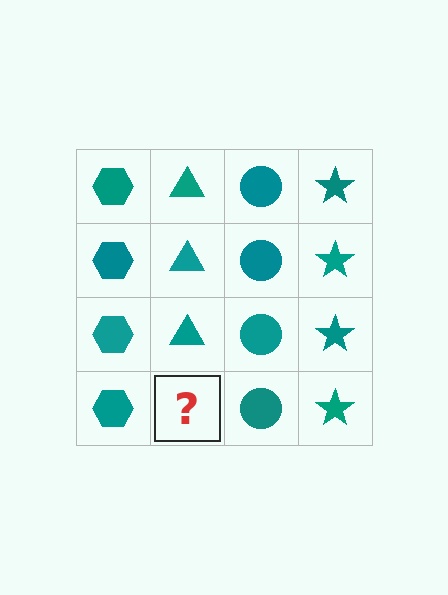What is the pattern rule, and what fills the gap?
The rule is that each column has a consistent shape. The gap should be filled with a teal triangle.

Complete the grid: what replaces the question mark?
The question mark should be replaced with a teal triangle.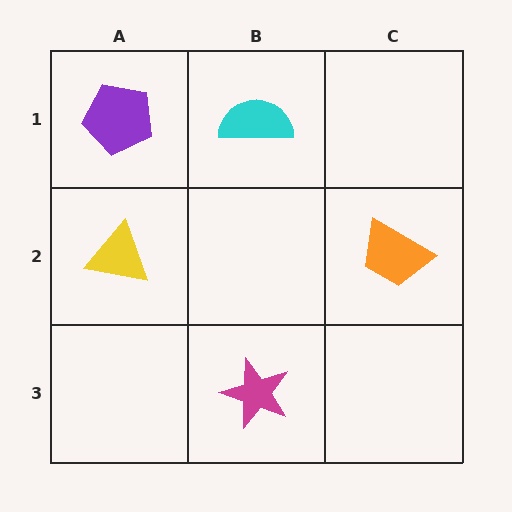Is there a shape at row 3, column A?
No, that cell is empty.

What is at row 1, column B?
A cyan semicircle.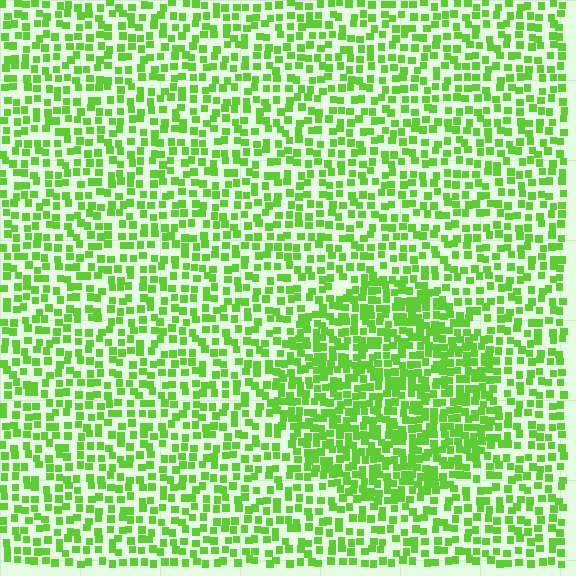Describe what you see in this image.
The image contains small lime elements arranged at two different densities. A circle-shaped region is visible where the elements are more densely packed than the surrounding area.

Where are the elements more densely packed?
The elements are more densely packed inside the circle boundary.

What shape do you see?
I see a circle.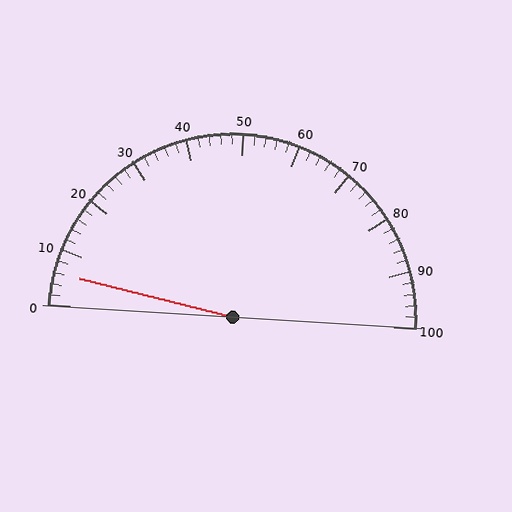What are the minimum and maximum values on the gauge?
The gauge ranges from 0 to 100.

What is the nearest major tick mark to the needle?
The nearest major tick mark is 10.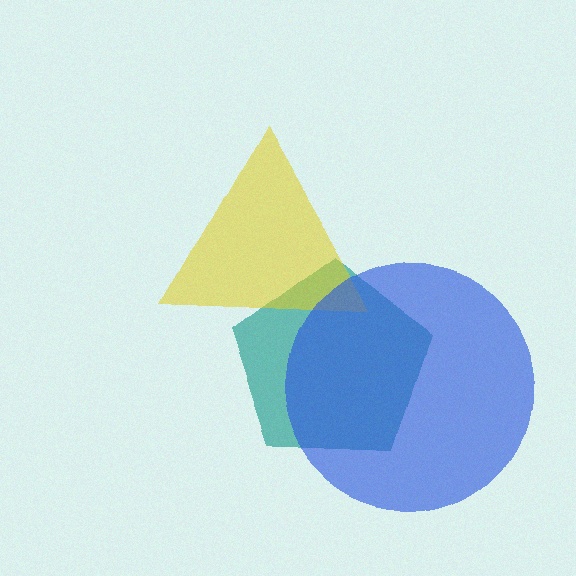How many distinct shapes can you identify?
There are 3 distinct shapes: a teal pentagon, a yellow triangle, a blue circle.